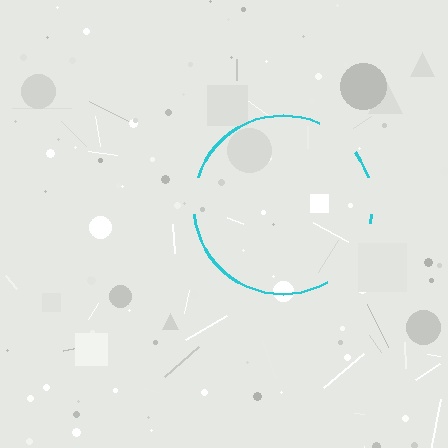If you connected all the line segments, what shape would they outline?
They would outline a circle.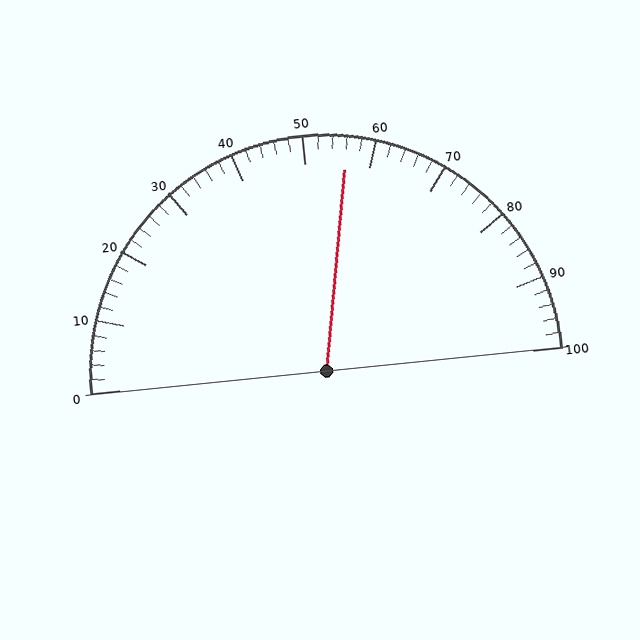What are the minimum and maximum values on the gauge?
The gauge ranges from 0 to 100.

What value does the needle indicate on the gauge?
The needle indicates approximately 56.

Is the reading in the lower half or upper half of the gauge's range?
The reading is in the upper half of the range (0 to 100).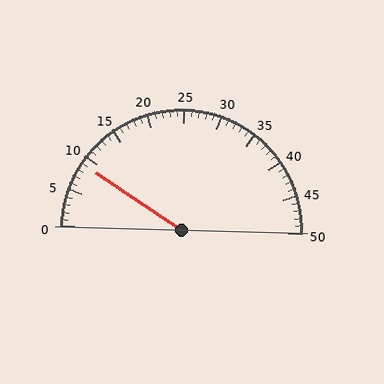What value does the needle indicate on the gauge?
The needle indicates approximately 9.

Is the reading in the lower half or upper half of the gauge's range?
The reading is in the lower half of the range (0 to 50).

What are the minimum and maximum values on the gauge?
The gauge ranges from 0 to 50.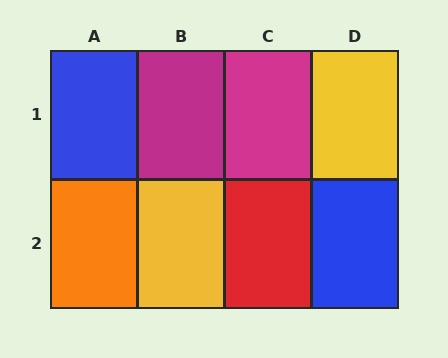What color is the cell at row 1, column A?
Blue.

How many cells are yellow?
2 cells are yellow.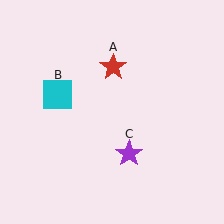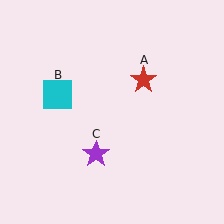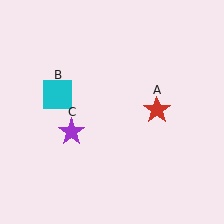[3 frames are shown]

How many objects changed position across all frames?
2 objects changed position: red star (object A), purple star (object C).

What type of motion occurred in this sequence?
The red star (object A), purple star (object C) rotated clockwise around the center of the scene.